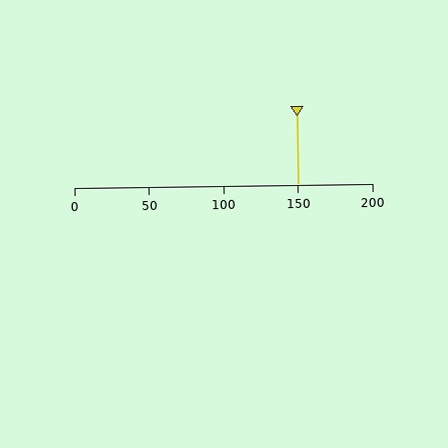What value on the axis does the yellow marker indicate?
The marker indicates approximately 150.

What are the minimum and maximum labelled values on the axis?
The axis runs from 0 to 200.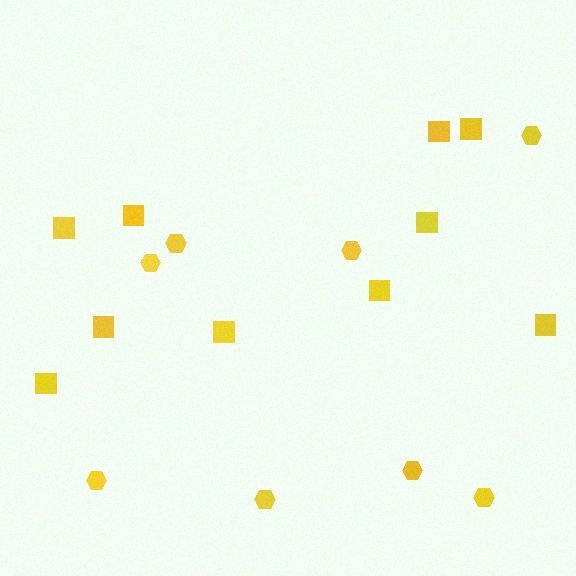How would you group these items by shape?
There are 2 groups: one group of hexagons (8) and one group of squares (10).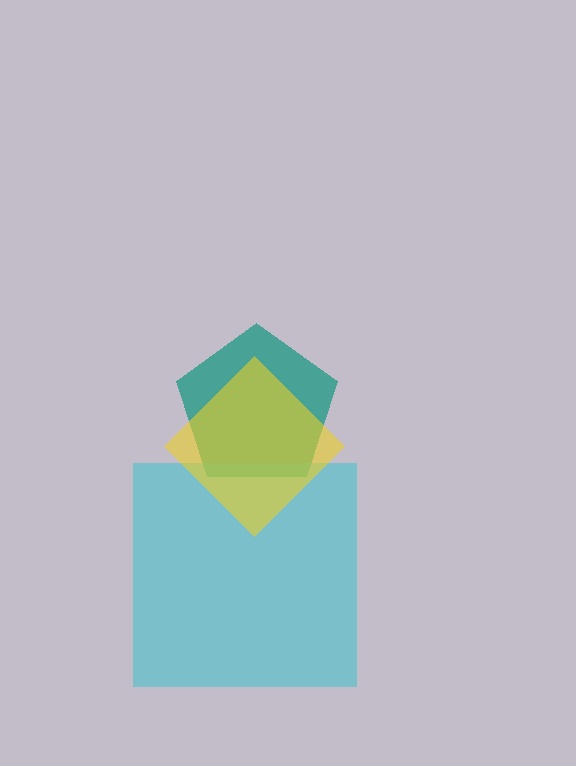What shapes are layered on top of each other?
The layered shapes are: a teal pentagon, a cyan square, a yellow diamond.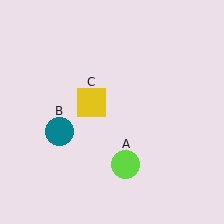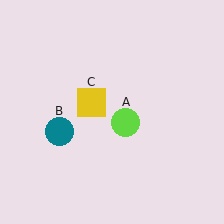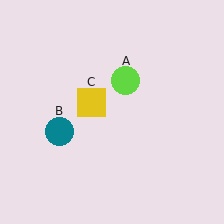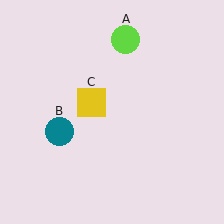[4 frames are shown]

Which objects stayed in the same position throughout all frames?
Teal circle (object B) and yellow square (object C) remained stationary.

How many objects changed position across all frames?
1 object changed position: lime circle (object A).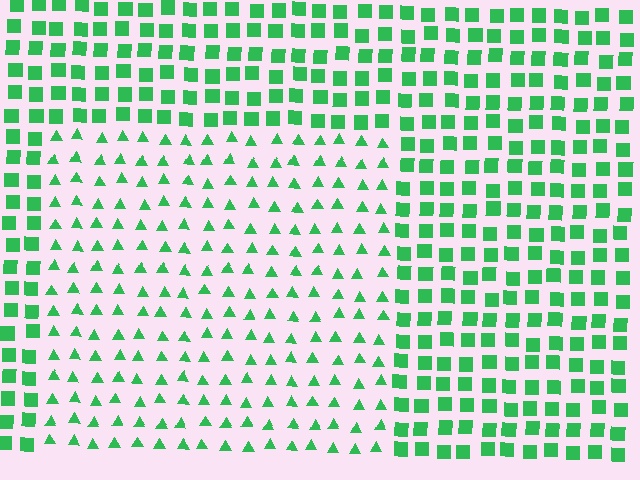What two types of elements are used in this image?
The image uses triangles inside the rectangle region and squares outside it.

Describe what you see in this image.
The image is filled with small green elements arranged in a uniform grid. A rectangle-shaped region contains triangles, while the surrounding area contains squares. The boundary is defined purely by the change in element shape.